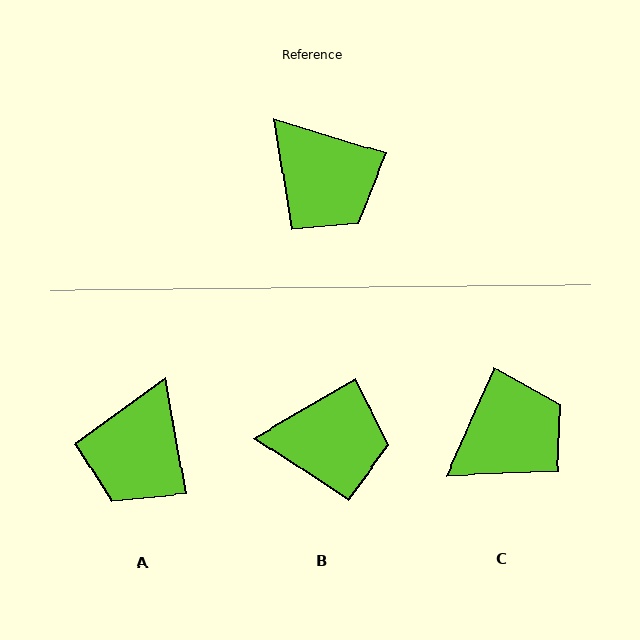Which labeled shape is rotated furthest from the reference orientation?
C, about 83 degrees away.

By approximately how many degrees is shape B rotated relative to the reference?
Approximately 47 degrees counter-clockwise.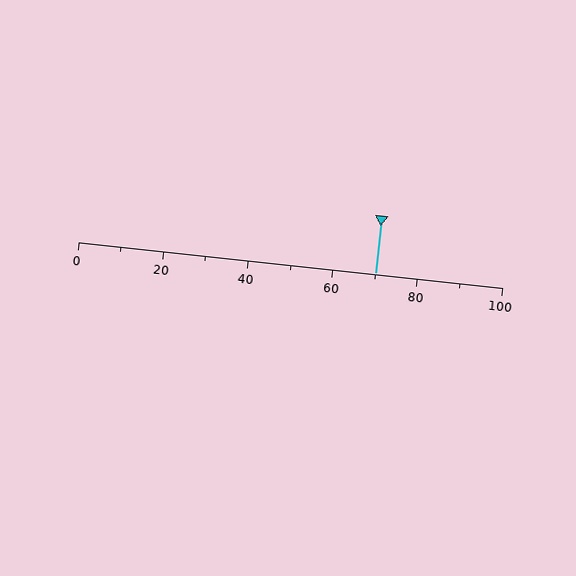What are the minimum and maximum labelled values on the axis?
The axis runs from 0 to 100.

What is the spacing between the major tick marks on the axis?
The major ticks are spaced 20 apart.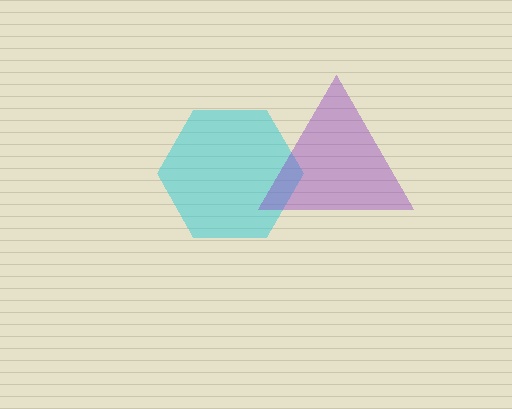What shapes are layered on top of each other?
The layered shapes are: a cyan hexagon, a purple triangle.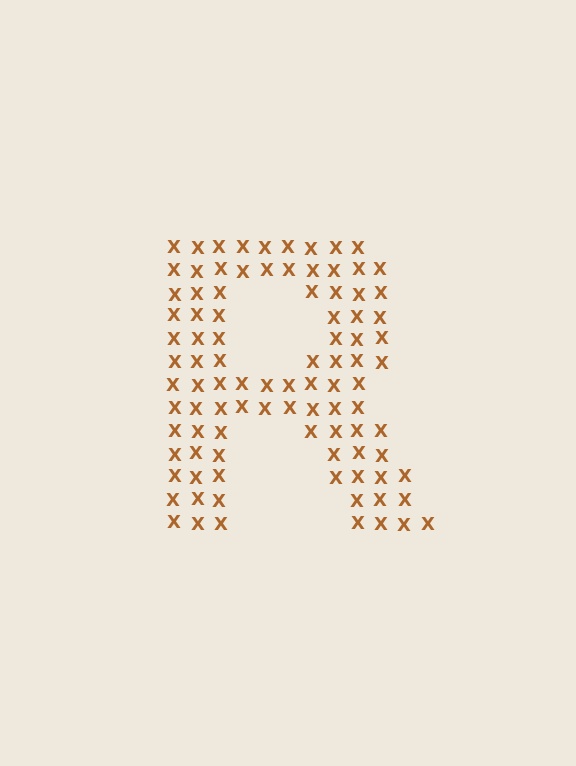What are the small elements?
The small elements are letter X's.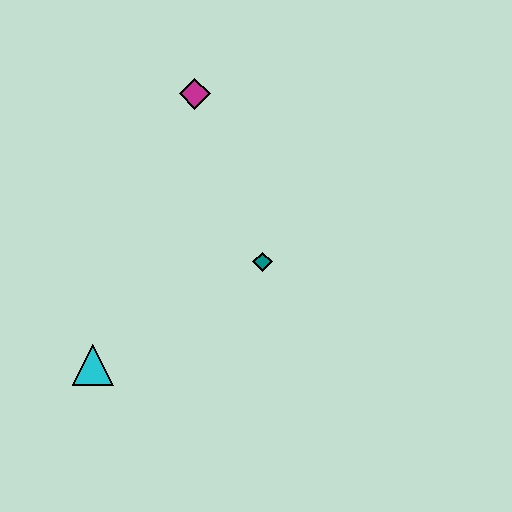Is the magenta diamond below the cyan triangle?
No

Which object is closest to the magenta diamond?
The teal diamond is closest to the magenta diamond.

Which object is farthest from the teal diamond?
The cyan triangle is farthest from the teal diamond.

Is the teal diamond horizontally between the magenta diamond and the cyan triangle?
No